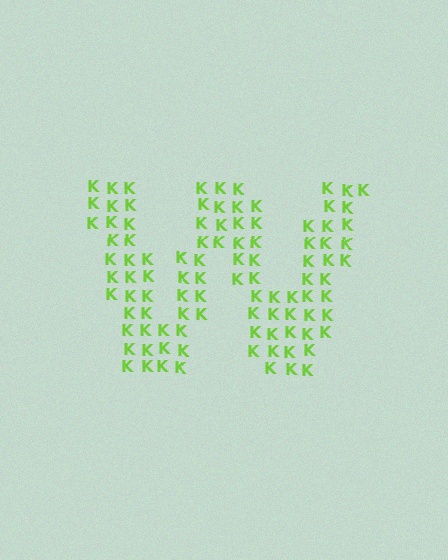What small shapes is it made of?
It is made of small letter K's.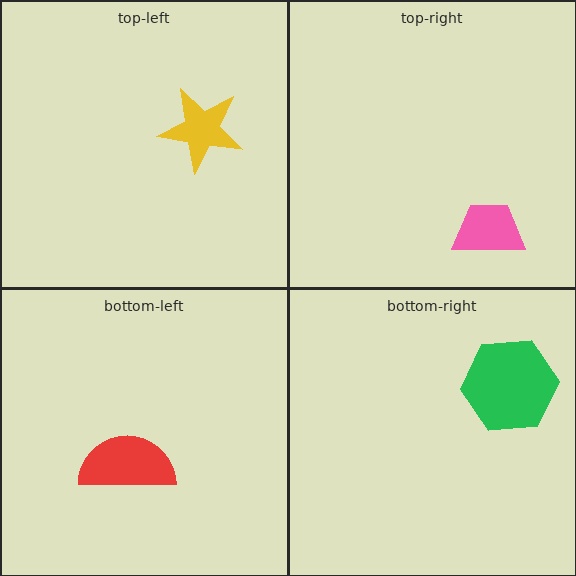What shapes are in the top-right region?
The pink trapezoid.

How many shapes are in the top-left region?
1.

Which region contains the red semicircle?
The bottom-left region.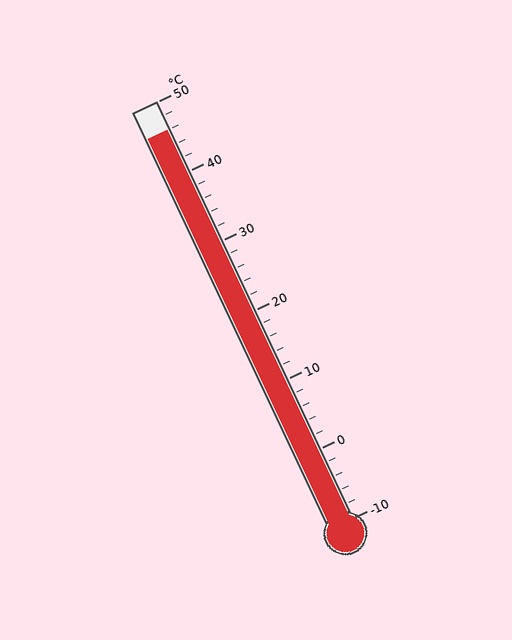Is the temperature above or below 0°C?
The temperature is above 0°C.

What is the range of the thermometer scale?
The thermometer scale ranges from -10°C to 50°C.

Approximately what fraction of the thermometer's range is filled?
The thermometer is filled to approximately 95% of its range.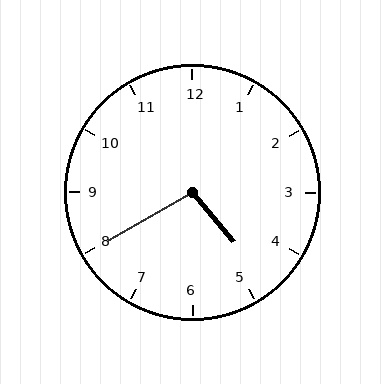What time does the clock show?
4:40.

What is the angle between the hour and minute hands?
Approximately 100 degrees.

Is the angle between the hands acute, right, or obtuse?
It is obtuse.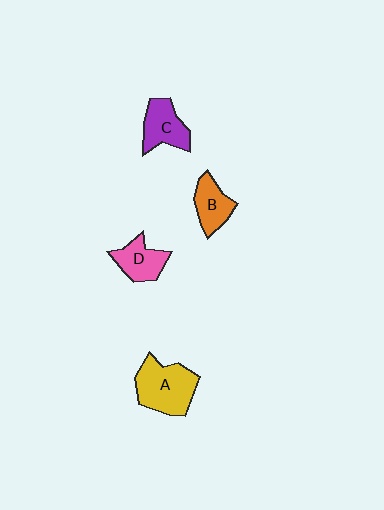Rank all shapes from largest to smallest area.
From largest to smallest: A (yellow), C (purple), D (pink), B (orange).